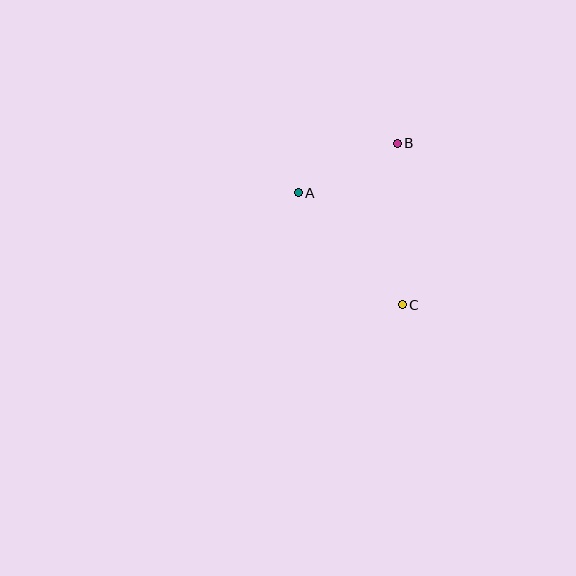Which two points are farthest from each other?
Points B and C are farthest from each other.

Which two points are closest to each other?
Points A and B are closest to each other.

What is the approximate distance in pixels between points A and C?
The distance between A and C is approximately 153 pixels.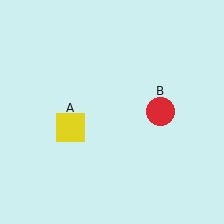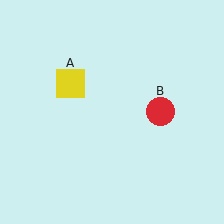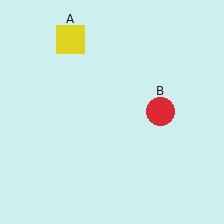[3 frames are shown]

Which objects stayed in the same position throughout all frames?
Red circle (object B) remained stationary.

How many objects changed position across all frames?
1 object changed position: yellow square (object A).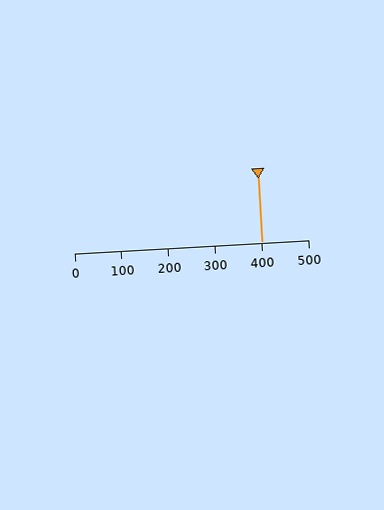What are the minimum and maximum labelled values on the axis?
The axis runs from 0 to 500.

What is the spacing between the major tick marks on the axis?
The major ticks are spaced 100 apart.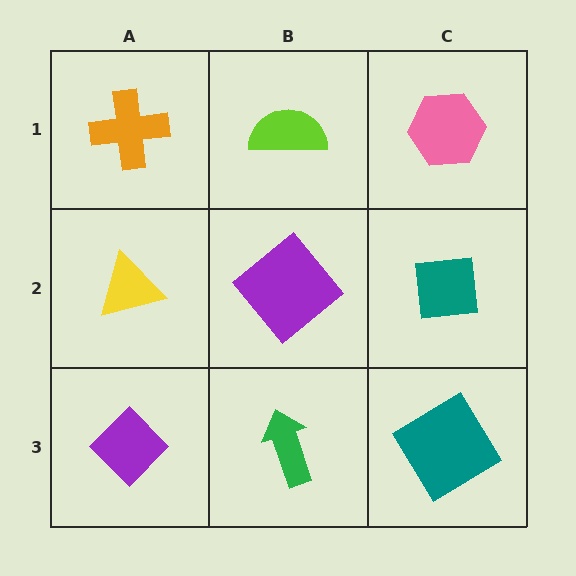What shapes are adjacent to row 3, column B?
A purple diamond (row 2, column B), a purple diamond (row 3, column A), a teal diamond (row 3, column C).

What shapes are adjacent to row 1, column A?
A yellow triangle (row 2, column A), a lime semicircle (row 1, column B).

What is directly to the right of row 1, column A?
A lime semicircle.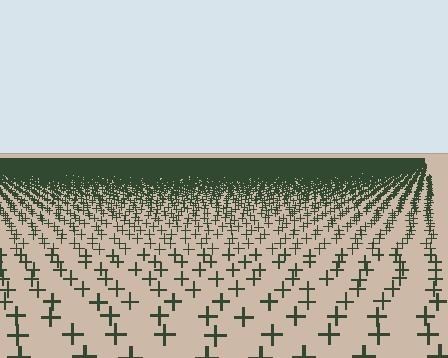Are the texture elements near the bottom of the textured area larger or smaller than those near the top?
Larger. Near the bottom, elements are closer to the viewer and appear at a bigger on-screen size.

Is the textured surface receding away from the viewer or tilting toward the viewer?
The surface is receding away from the viewer. Texture elements get smaller and denser toward the top.